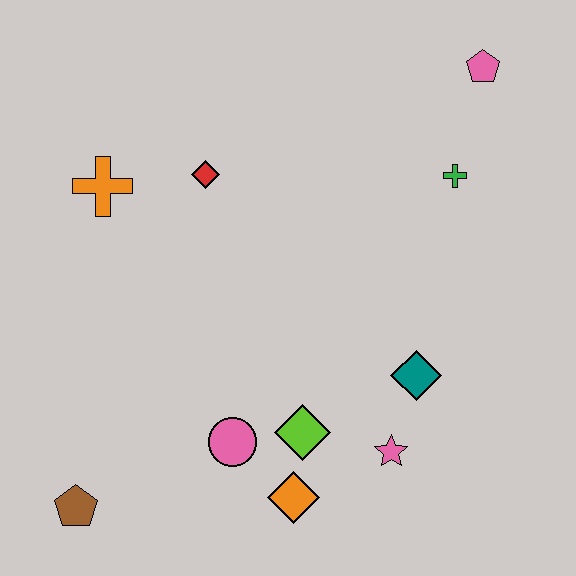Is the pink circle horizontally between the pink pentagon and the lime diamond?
No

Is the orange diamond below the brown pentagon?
No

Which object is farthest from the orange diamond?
The pink pentagon is farthest from the orange diamond.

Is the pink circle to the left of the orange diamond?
Yes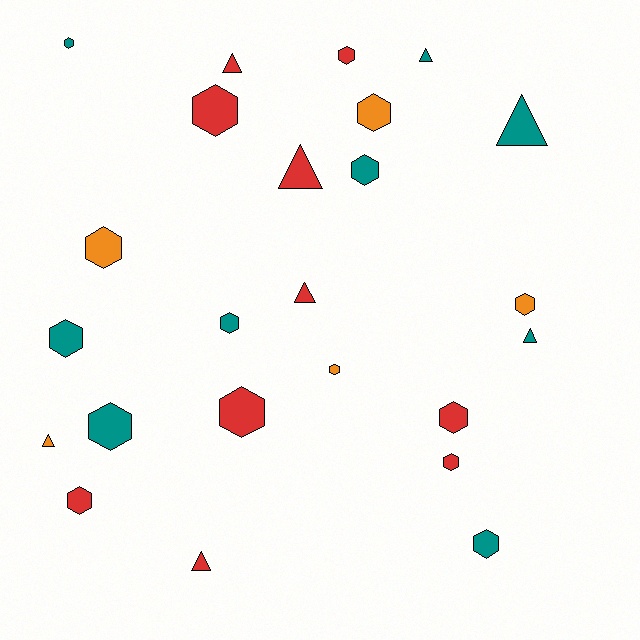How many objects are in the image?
There are 24 objects.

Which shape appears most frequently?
Hexagon, with 16 objects.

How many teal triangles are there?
There are 3 teal triangles.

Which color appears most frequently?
Red, with 10 objects.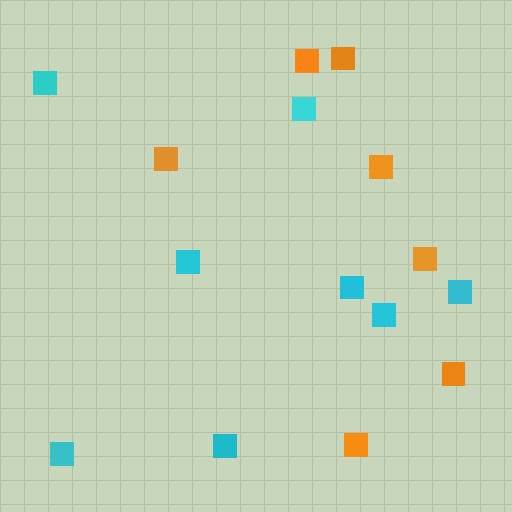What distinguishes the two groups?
There are 2 groups: one group of orange squares (7) and one group of cyan squares (8).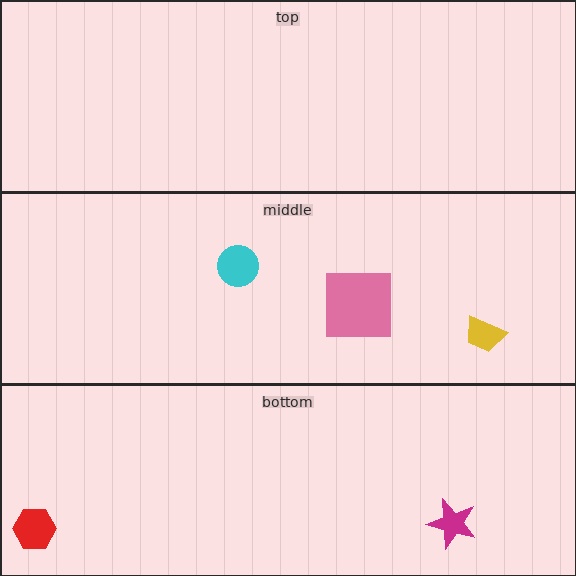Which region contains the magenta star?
The bottom region.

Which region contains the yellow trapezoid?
The middle region.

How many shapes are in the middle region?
3.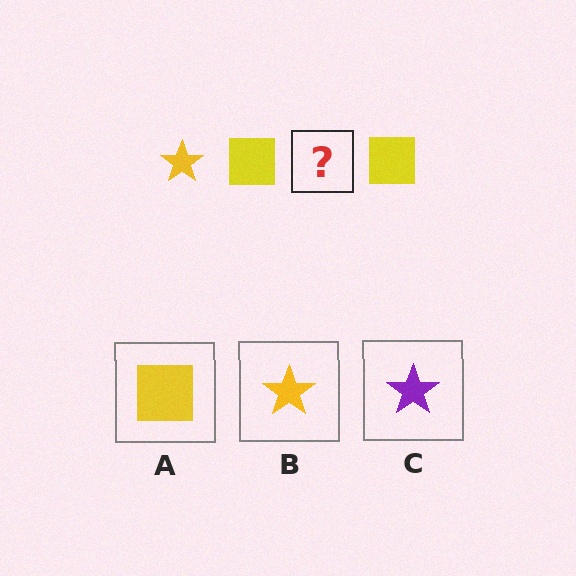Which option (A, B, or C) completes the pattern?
B.